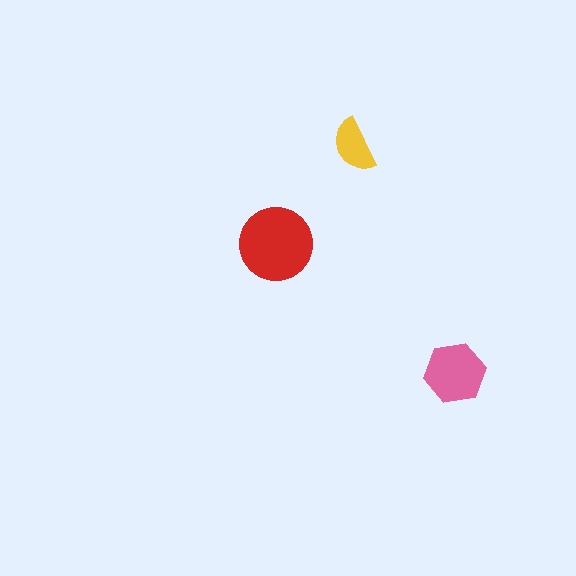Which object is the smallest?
The yellow semicircle.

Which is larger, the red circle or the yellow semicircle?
The red circle.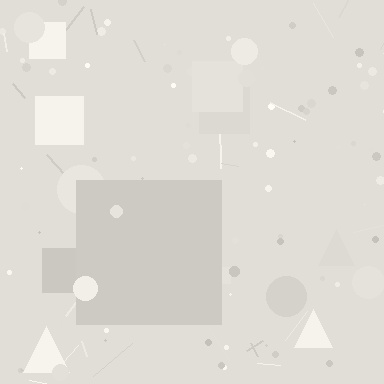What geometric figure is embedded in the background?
A square is embedded in the background.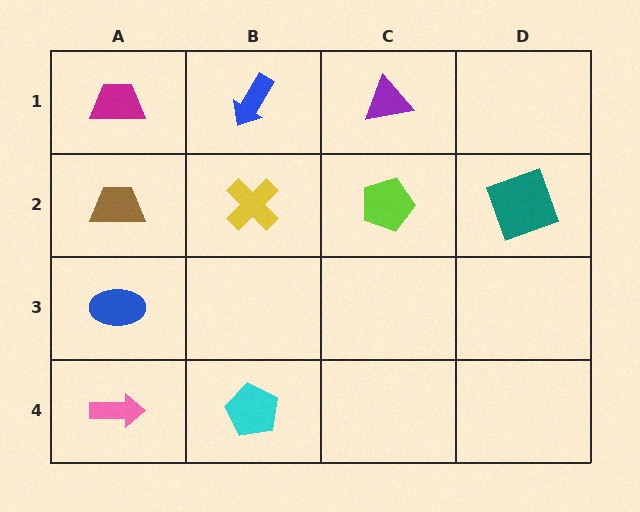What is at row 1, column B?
A blue arrow.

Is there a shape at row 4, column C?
No, that cell is empty.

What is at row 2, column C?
A lime pentagon.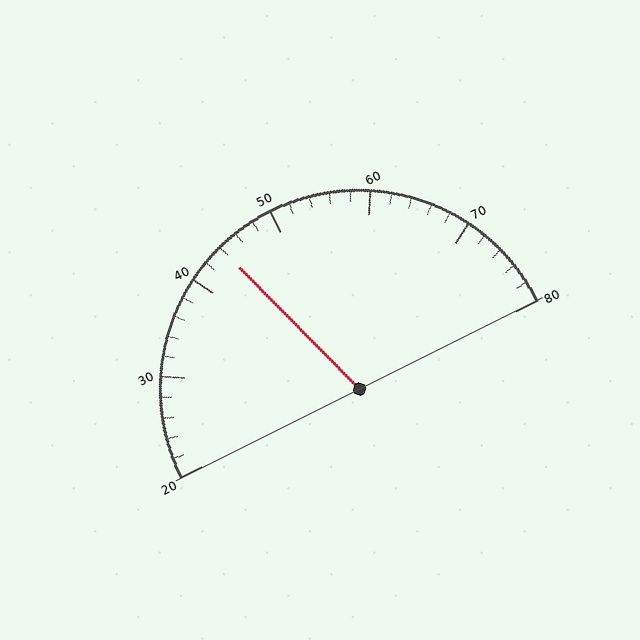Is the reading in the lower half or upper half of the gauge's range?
The reading is in the lower half of the range (20 to 80).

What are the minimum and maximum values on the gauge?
The gauge ranges from 20 to 80.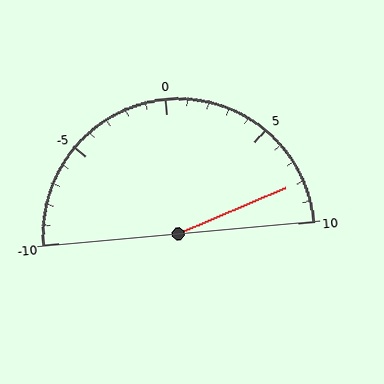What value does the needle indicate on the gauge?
The needle indicates approximately 8.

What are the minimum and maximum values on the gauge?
The gauge ranges from -10 to 10.